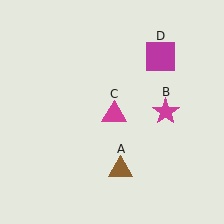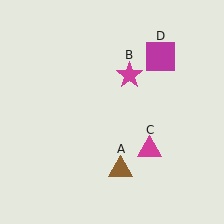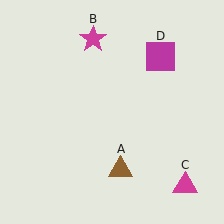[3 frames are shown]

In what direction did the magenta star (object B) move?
The magenta star (object B) moved up and to the left.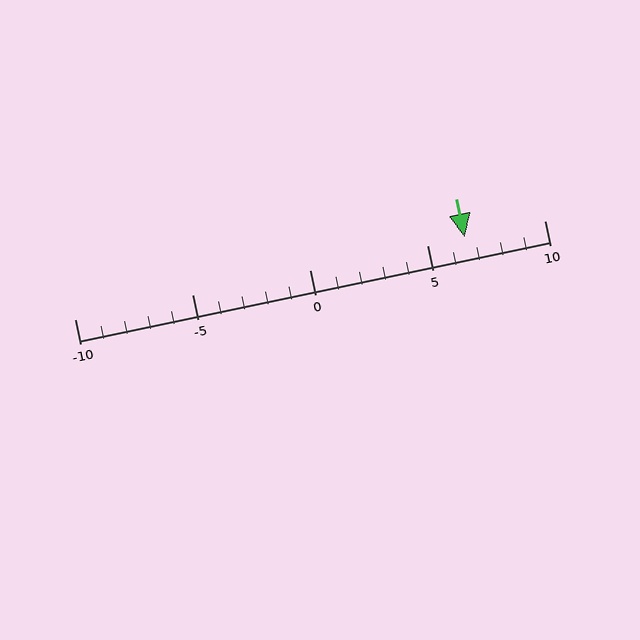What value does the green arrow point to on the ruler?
The green arrow points to approximately 7.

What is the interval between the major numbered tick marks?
The major tick marks are spaced 5 units apart.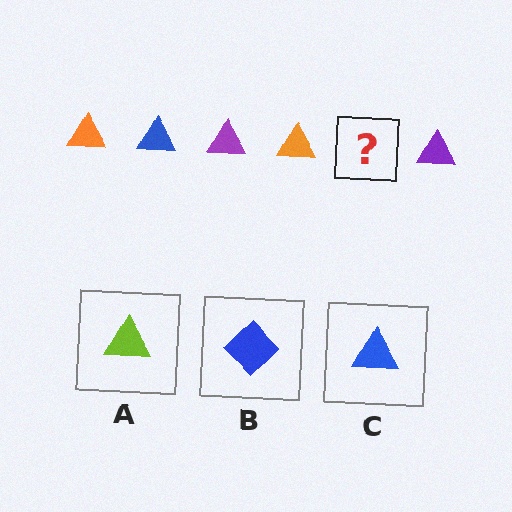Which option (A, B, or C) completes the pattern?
C.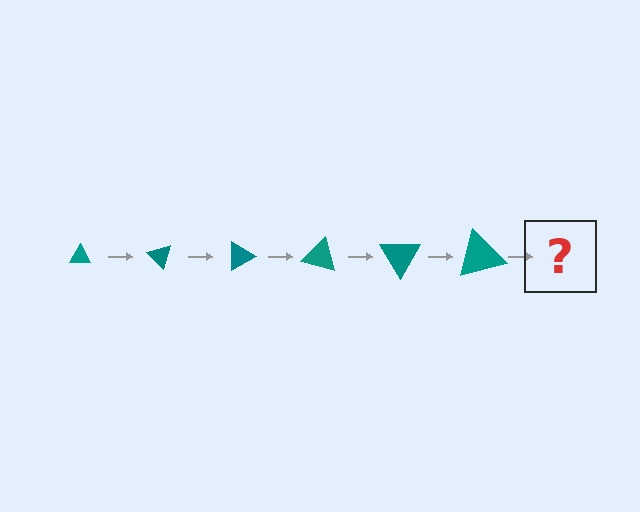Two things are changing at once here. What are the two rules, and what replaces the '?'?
The two rules are that the triangle grows larger each step and it rotates 45 degrees each step. The '?' should be a triangle, larger than the previous one and rotated 270 degrees from the start.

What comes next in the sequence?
The next element should be a triangle, larger than the previous one and rotated 270 degrees from the start.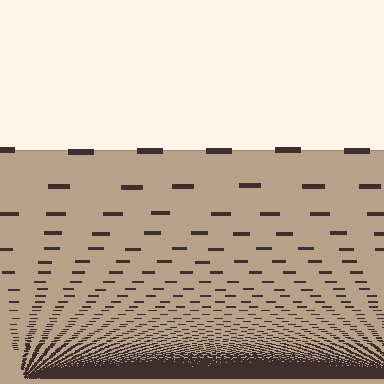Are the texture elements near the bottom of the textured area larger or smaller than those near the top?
Smaller. The gradient is inverted — elements near the bottom are smaller and denser.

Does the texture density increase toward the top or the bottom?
Density increases toward the bottom.